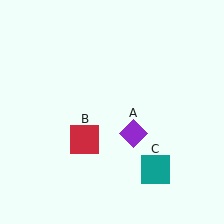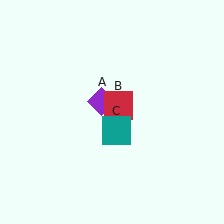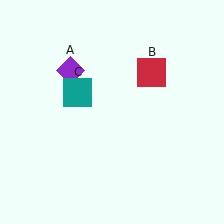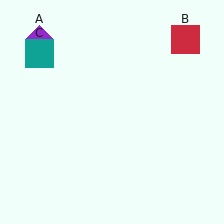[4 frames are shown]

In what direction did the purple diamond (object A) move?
The purple diamond (object A) moved up and to the left.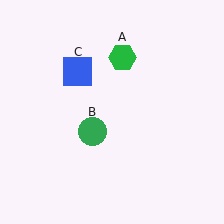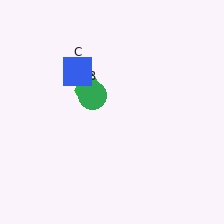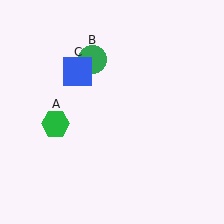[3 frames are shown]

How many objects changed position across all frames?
2 objects changed position: green hexagon (object A), green circle (object B).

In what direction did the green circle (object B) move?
The green circle (object B) moved up.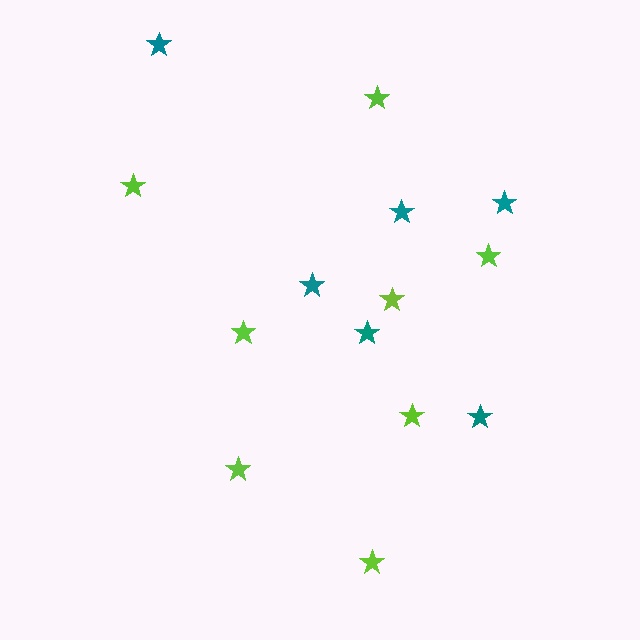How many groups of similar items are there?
There are 2 groups: one group of lime stars (8) and one group of teal stars (6).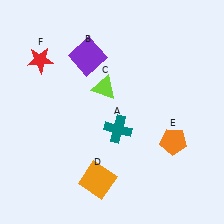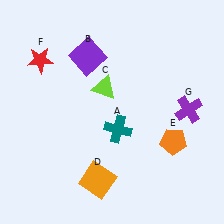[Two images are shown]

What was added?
A purple cross (G) was added in Image 2.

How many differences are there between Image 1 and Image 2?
There is 1 difference between the two images.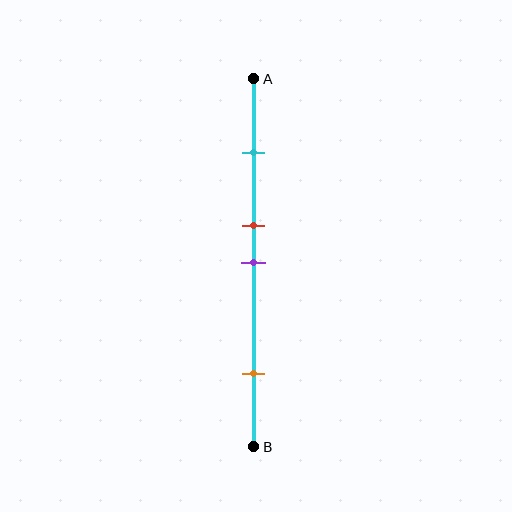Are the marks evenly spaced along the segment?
No, the marks are not evenly spaced.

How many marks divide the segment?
There are 4 marks dividing the segment.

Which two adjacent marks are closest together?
The red and purple marks are the closest adjacent pair.